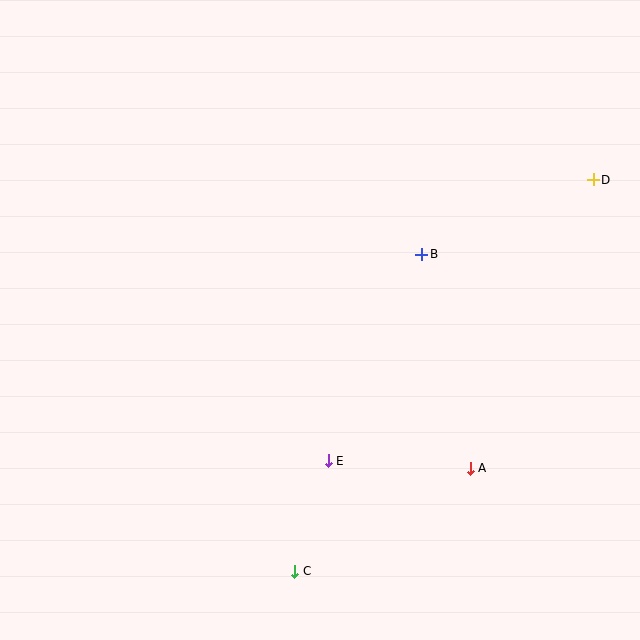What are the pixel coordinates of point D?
Point D is at (593, 180).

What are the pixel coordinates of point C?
Point C is at (295, 571).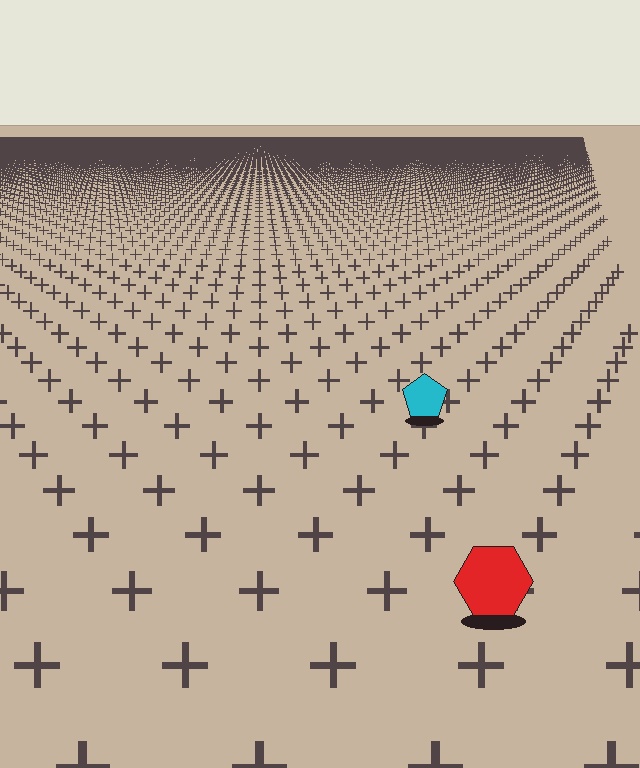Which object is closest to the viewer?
The red hexagon is closest. The texture marks near it are larger and more spread out.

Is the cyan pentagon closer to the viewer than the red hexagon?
No. The red hexagon is closer — you can tell from the texture gradient: the ground texture is coarser near it.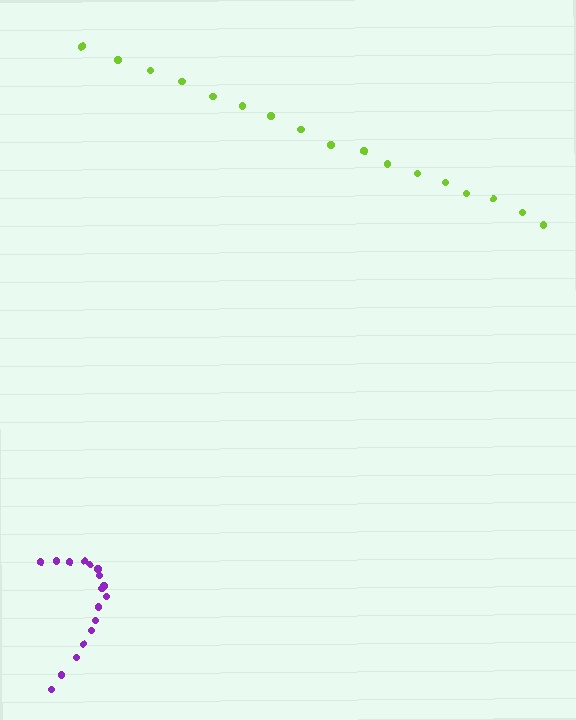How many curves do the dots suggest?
There are 2 distinct paths.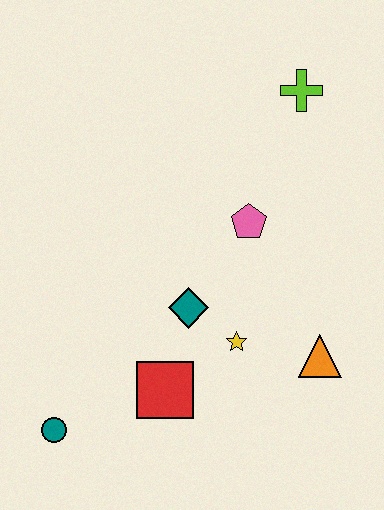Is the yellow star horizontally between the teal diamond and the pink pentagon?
Yes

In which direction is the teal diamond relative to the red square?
The teal diamond is above the red square.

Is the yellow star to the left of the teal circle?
No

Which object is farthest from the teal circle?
The lime cross is farthest from the teal circle.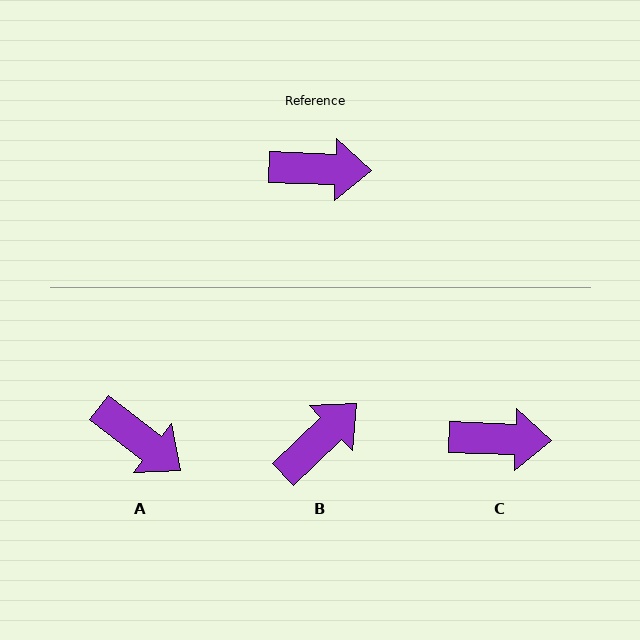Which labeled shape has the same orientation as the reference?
C.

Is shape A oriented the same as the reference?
No, it is off by about 35 degrees.